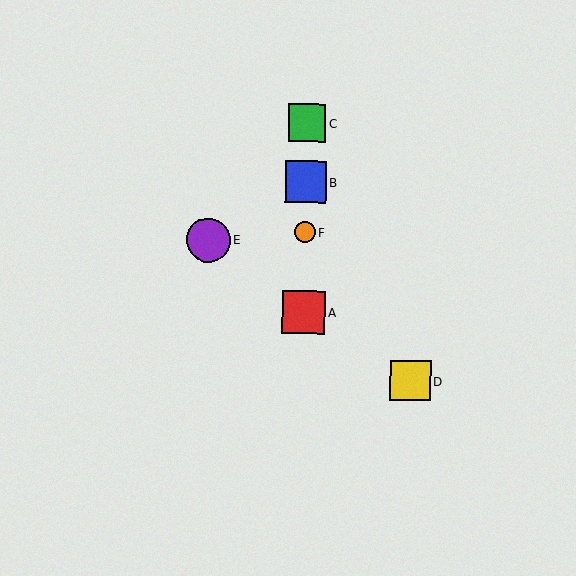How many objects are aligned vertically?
4 objects (A, B, C, F) are aligned vertically.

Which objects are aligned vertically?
Objects A, B, C, F are aligned vertically.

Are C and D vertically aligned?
No, C is at x≈307 and D is at x≈410.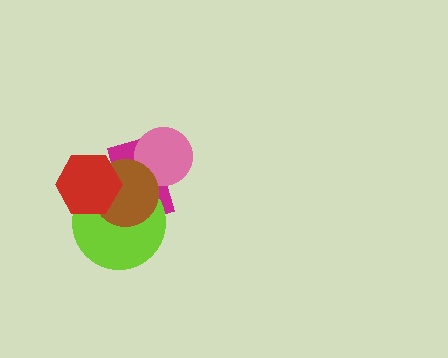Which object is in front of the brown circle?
The red hexagon is in front of the brown circle.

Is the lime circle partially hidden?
Yes, it is partially covered by another shape.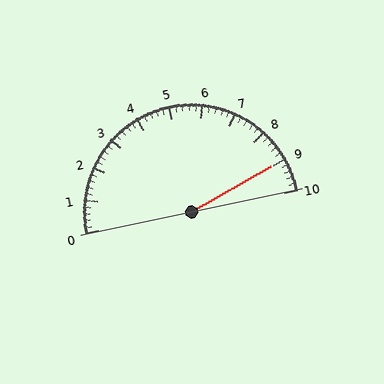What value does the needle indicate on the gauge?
The needle indicates approximately 9.0.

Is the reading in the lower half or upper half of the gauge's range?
The reading is in the upper half of the range (0 to 10).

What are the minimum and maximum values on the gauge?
The gauge ranges from 0 to 10.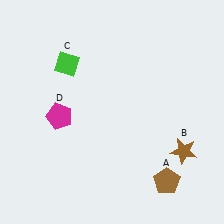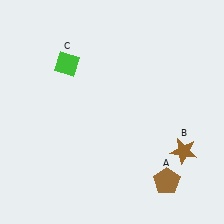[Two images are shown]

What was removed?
The magenta pentagon (D) was removed in Image 2.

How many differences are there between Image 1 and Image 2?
There is 1 difference between the two images.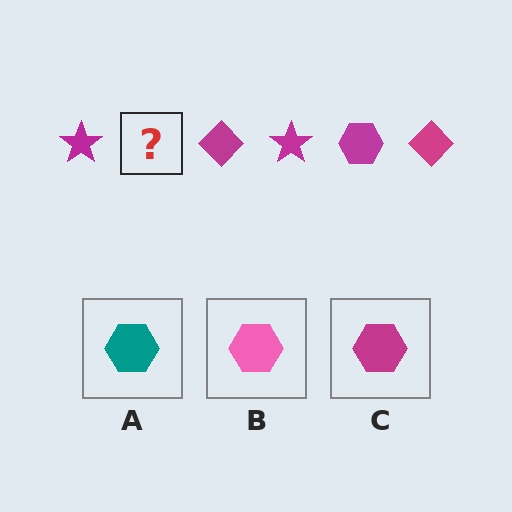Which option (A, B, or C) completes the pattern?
C.